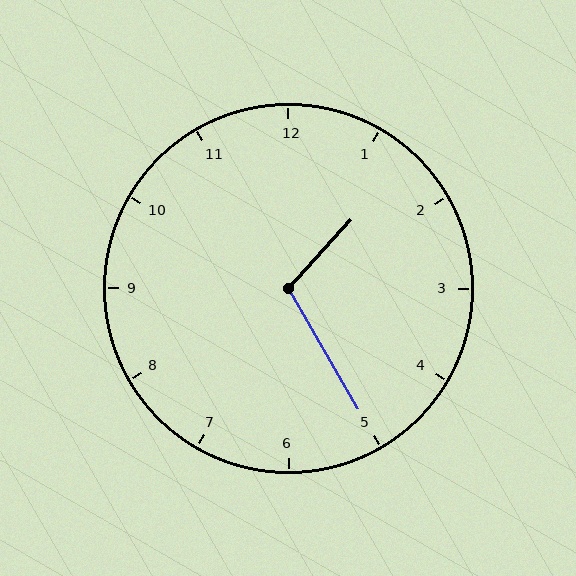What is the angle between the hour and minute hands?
Approximately 108 degrees.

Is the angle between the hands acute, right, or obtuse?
It is obtuse.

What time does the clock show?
1:25.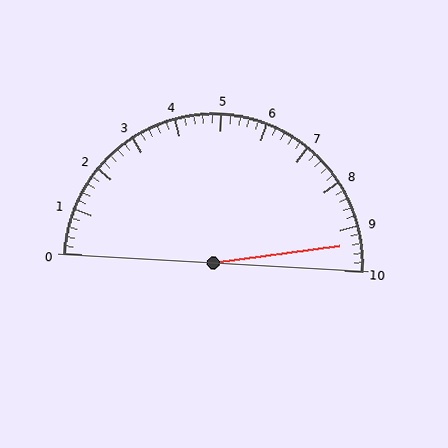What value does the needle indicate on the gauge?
The needle indicates approximately 9.4.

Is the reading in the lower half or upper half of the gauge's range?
The reading is in the upper half of the range (0 to 10).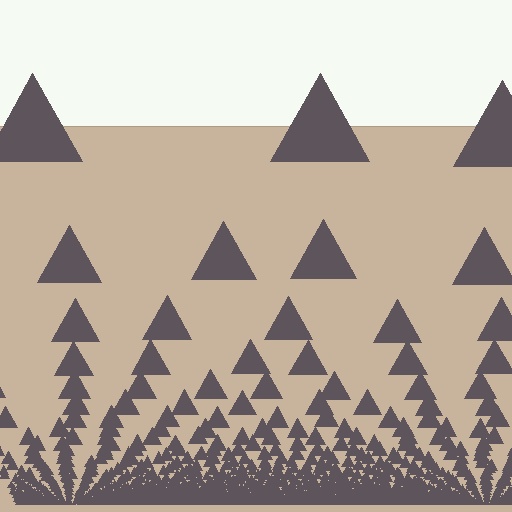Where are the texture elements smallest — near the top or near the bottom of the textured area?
Near the bottom.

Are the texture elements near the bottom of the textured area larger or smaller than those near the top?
Smaller. The gradient is inverted — elements near the bottom are smaller and denser.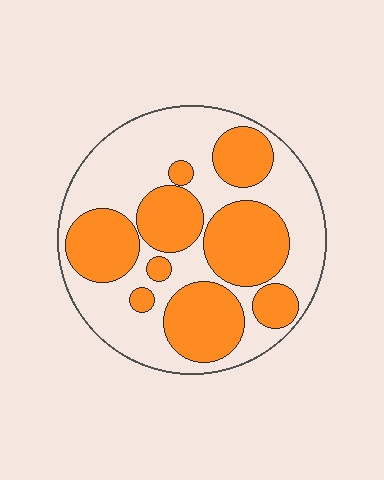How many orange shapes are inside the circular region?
9.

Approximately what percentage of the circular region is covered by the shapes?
Approximately 45%.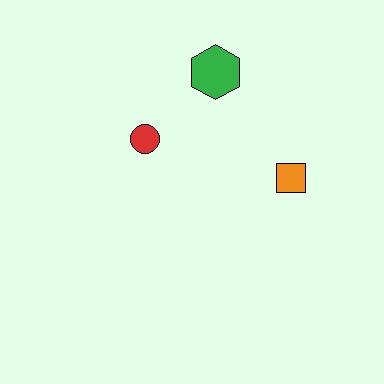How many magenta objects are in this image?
There are no magenta objects.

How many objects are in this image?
There are 3 objects.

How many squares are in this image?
There is 1 square.